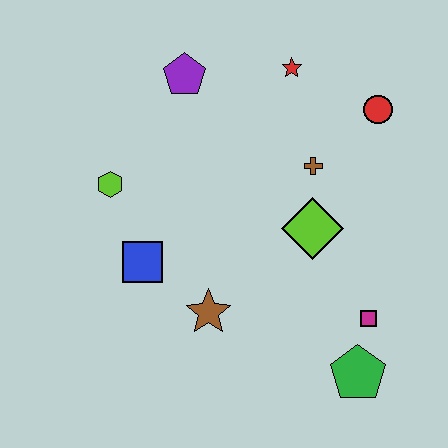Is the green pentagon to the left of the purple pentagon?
No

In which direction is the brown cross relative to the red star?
The brown cross is below the red star.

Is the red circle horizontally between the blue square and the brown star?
No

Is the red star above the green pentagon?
Yes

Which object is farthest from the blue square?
The red circle is farthest from the blue square.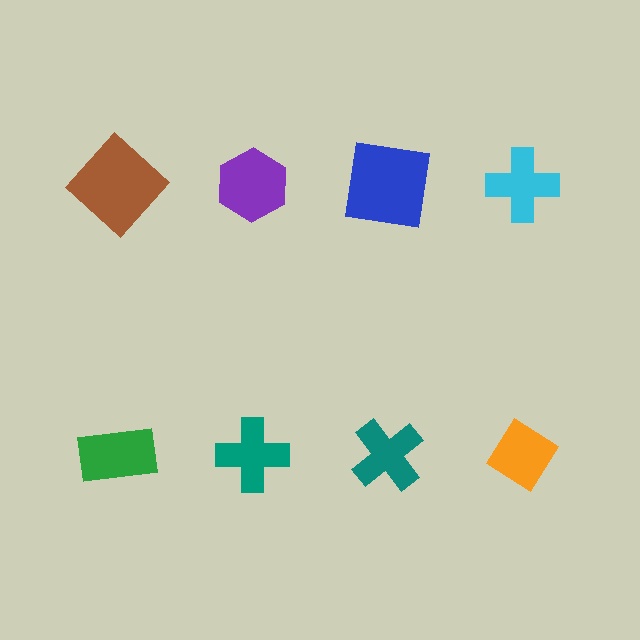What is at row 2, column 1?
A green rectangle.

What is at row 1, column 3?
A blue square.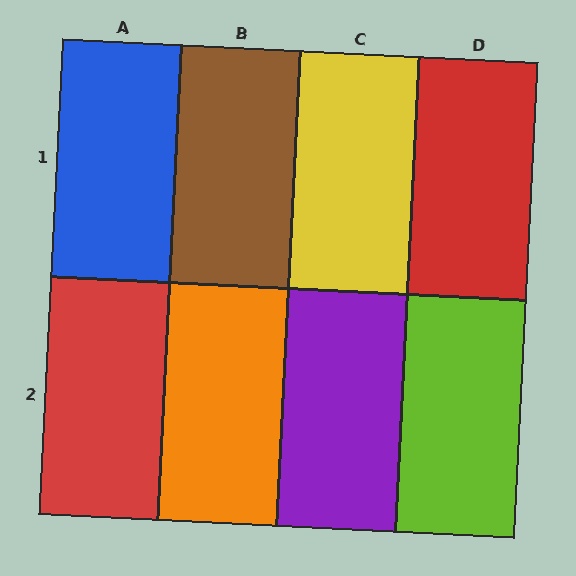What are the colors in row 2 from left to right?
Red, orange, purple, lime.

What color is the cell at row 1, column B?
Brown.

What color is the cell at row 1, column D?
Red.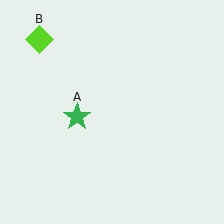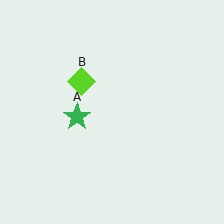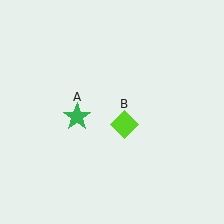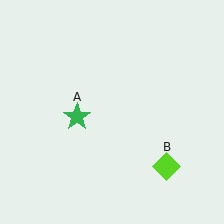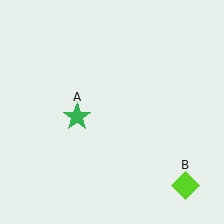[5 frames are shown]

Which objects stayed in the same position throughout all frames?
Green star (object A) remained stationary.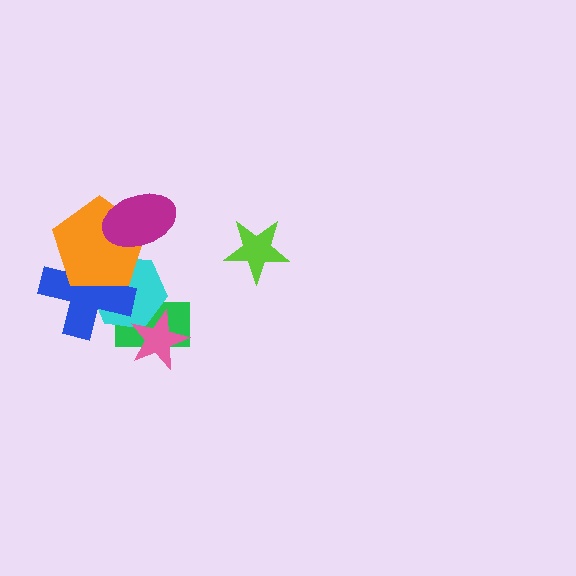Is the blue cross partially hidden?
Yes, it is partially covered by another shape.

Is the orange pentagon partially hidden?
Yes, it is partially covered by another shape.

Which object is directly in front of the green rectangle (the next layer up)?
The cyan hexagon is directly in front of the green rectangle.